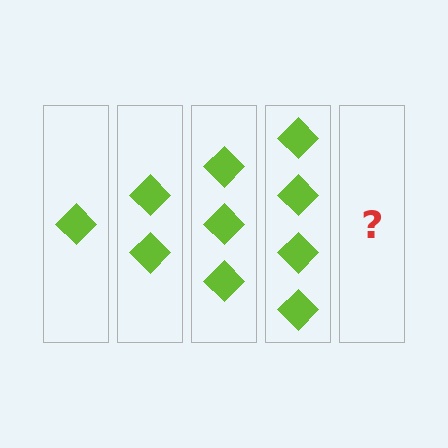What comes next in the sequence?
The next element should be 5 diamonds.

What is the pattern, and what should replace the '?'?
The pattern is that each step adds one more diamond. The '?' should be 5 diamonds.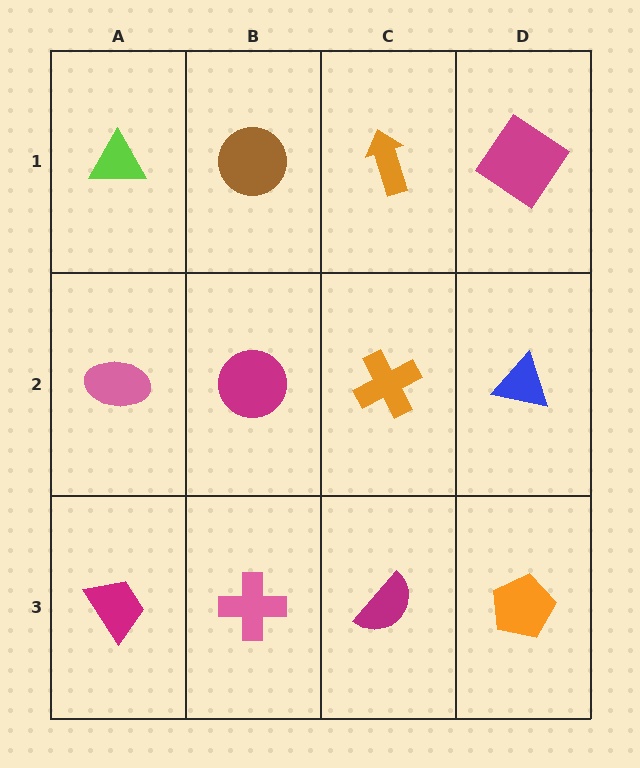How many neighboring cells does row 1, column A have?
2.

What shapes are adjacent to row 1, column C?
An orange cross (row 2, column C), a brown circle (row 1, column B), a magenta diamond (row 1, column D).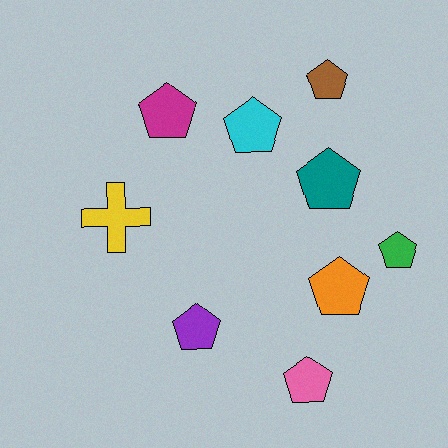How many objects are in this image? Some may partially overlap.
There are 9 objects.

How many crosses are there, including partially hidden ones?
There is 1 cross.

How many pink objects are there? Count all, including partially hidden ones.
There is 1 pink object.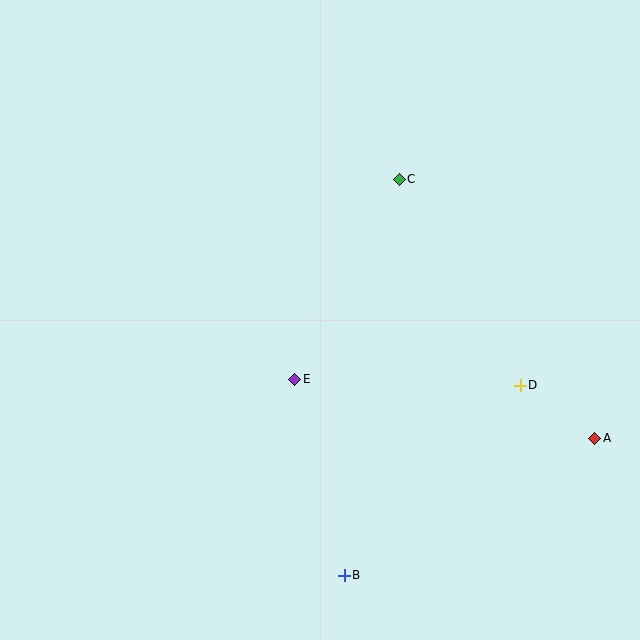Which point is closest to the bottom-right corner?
Point A is closest to the bottom-right corner.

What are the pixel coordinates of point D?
Point D is at (520, 385).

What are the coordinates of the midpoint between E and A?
The midpoint between E and A is at (445, 409).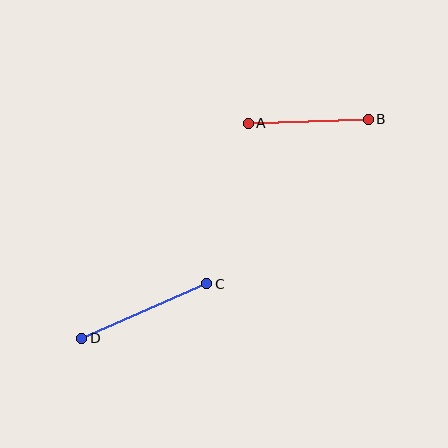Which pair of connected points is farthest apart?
Points C and D are farthest apart.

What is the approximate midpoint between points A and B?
The midpoint is at approximately (308, 121) pixels.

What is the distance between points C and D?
The distance is approximately 136 pixels.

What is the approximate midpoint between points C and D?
The midpoint is at approximately (144, 311) pixels.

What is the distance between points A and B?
The distance is approximately 120 pixels.